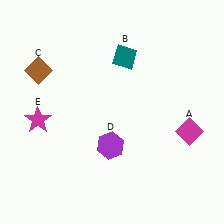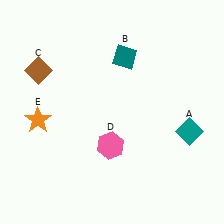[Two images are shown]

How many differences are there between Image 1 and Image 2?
There are 3 differences between the two images.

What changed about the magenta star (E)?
In Image 1, E is magenta. In Image 2, it changed to orange.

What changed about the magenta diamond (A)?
In Image 1, A is magenta. In Image 2, it changed to teal.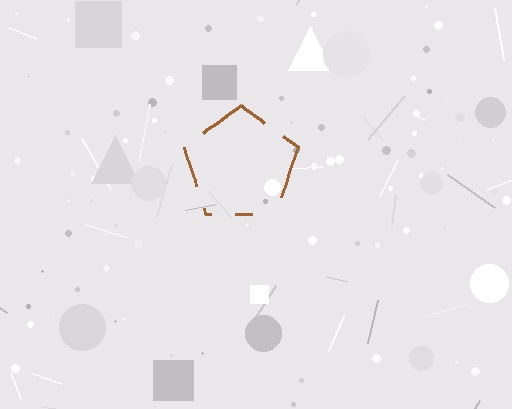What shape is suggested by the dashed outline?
The dashed outline suggests a pentagon.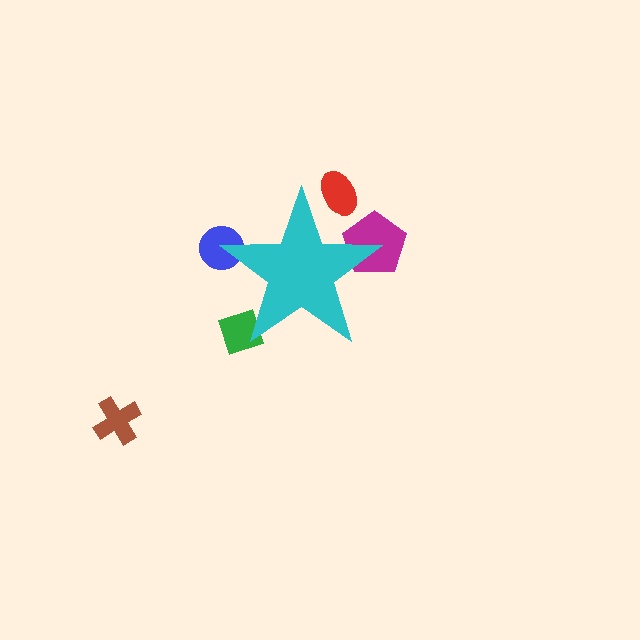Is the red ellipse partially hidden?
Yes, the red ellipse is partially hidden behind the cyan star.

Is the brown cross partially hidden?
No, the brown cross is fully visible.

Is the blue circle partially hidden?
Yes, the blue circle is partially hidden behind the cyan star.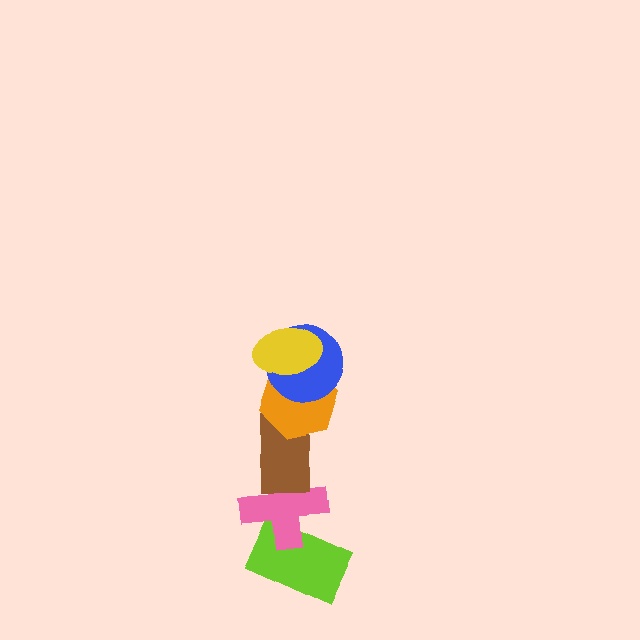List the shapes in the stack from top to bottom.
From top to bottom: the yellow ellipse, the blue circle, the orange hexagon, the brown rectangle, the pink cross, the lime rectangle.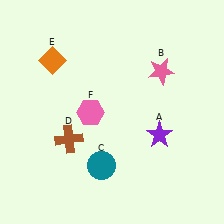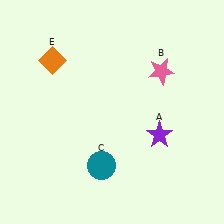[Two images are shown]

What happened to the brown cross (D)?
The brown cross (D) was removed in Image 2. It was in the bottom-left area of Image 1.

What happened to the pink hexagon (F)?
The pink hexagon (F) was removed in Image 2. It was in the bottom-left area of Image 1.